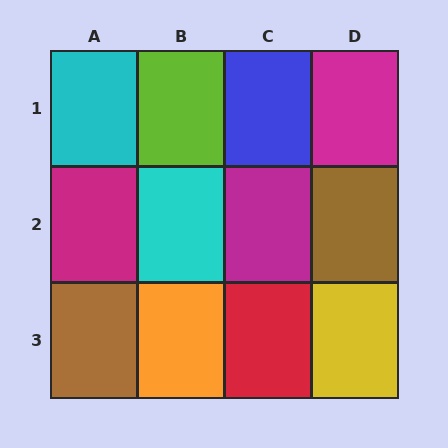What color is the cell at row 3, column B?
Orange.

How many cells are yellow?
1 cell is yellow.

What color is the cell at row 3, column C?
Red.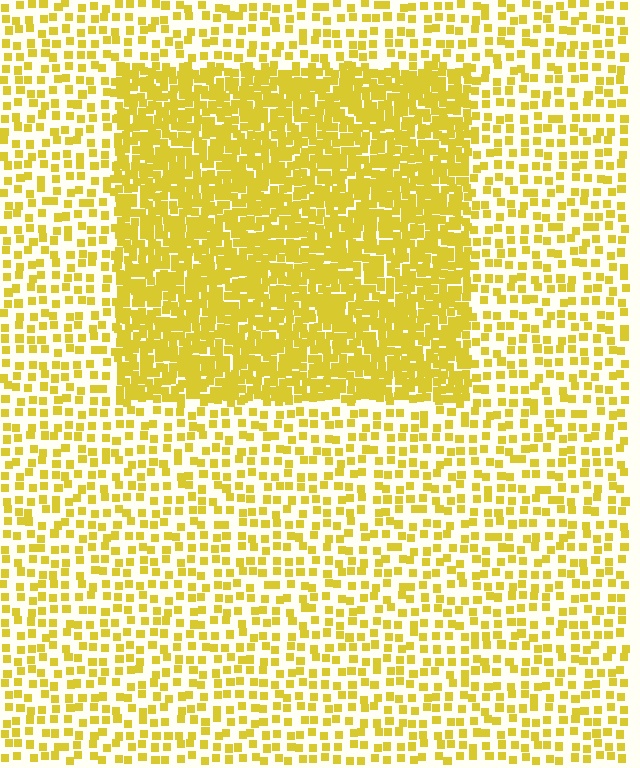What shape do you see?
I see a rectangle.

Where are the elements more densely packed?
The elements are more densely packed inside the rectangle boundary.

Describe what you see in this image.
The image contains small yellow elements arranged at two different densities. A rectangle-shaped region is visible where the elements are more densely packed than the surrounding area.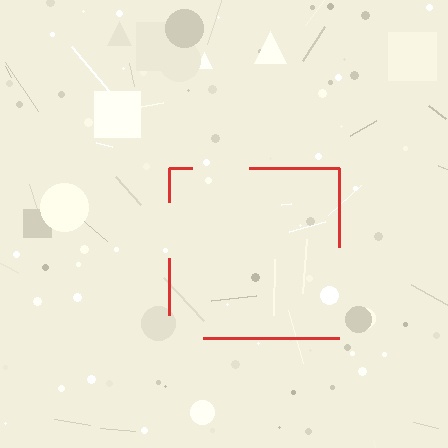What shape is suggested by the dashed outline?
The dashed outline suggests a square.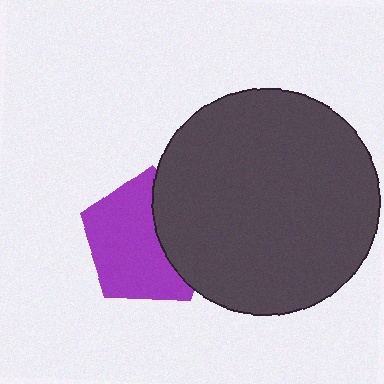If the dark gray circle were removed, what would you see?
You would see the complete purple pentagon.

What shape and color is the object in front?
The object in front is a dark gray circle.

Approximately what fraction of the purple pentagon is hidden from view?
Roughly 36% of the purple pentagon is hidden behind the dark gray circle.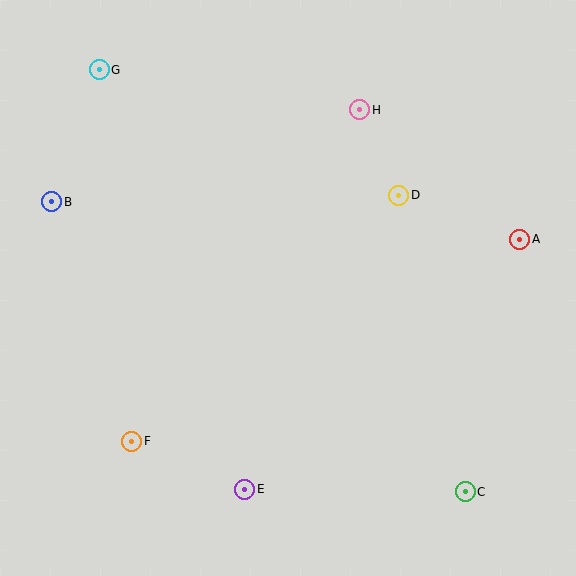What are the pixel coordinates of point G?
Point G is at (99, 70).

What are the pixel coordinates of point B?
Point B is at (52, 202).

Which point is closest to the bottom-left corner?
Point F is closest to the bottom-left corner.